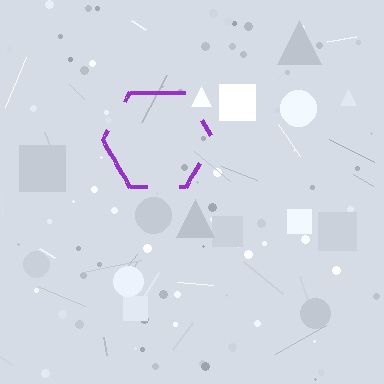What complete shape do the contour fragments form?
The contour fragments form a hexagon.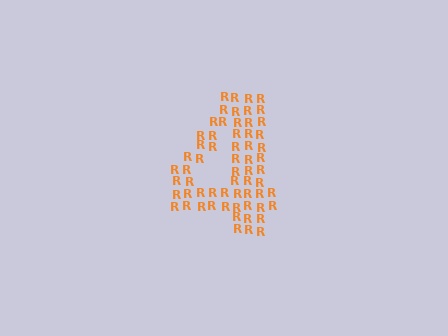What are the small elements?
The small elements are letter R's.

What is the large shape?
The large shape is the digit 4.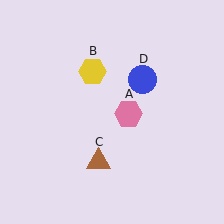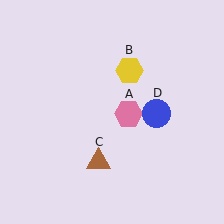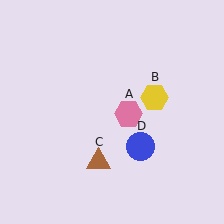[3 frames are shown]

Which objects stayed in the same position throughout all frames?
Pink hexagon (object A) and brown triangle (object C) remained stationary.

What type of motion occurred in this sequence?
The yellow hexagon (object B), blue circle (object D) rotated clockwise around the center of the scene.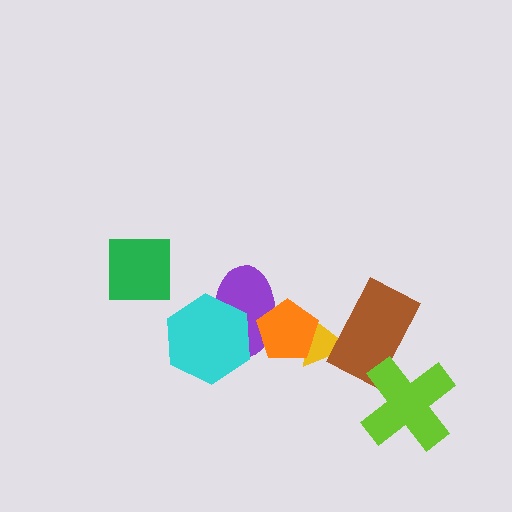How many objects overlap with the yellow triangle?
2 objects overlap with the yellow triangle.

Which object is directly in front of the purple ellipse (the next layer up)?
The orange pentagon is directly in front of the purple ellipse.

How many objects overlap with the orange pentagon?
2 objects overlap with the orange pentagon.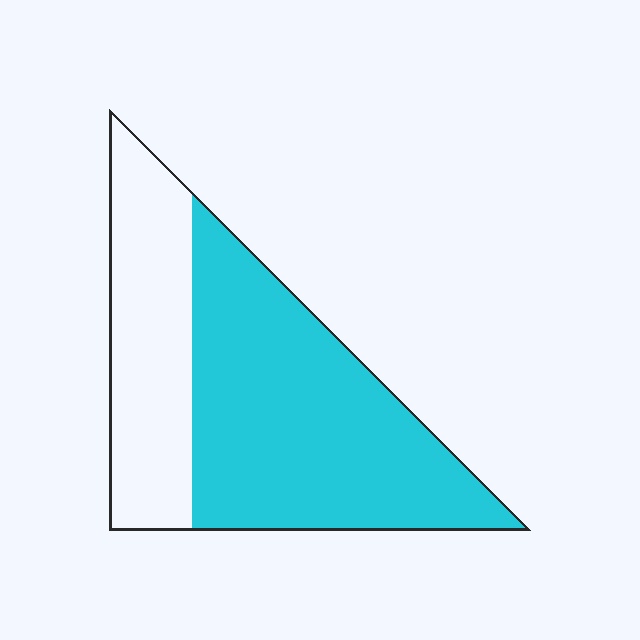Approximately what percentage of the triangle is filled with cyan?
Approximately 65%.